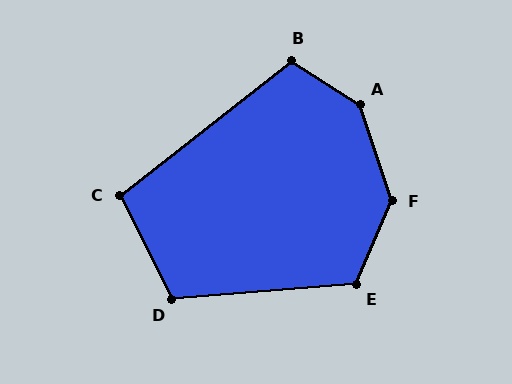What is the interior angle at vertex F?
Approximately 139 degrees (obtuse).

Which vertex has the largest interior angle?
A, at approximately 141 degrees.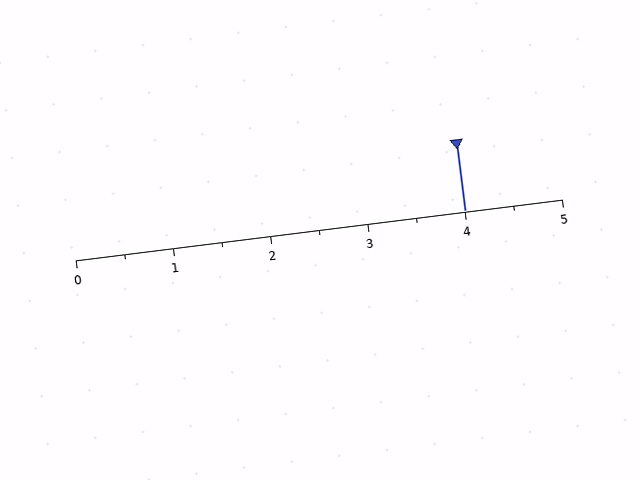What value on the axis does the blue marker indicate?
The marker indicates approximately 4.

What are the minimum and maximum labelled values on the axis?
The axis runs from 0 to 5.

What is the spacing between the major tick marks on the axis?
The major ticks are spaced 1 apart.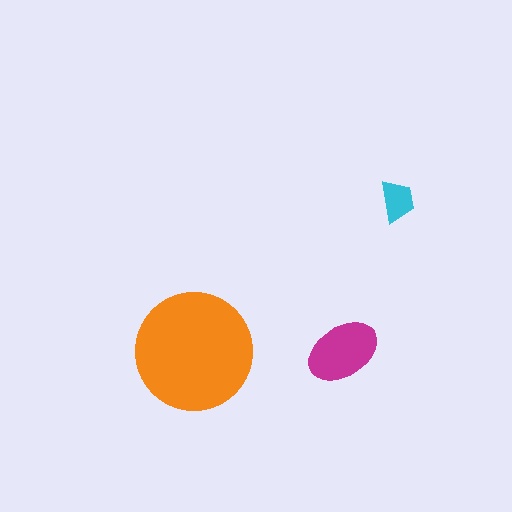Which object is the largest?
The orange circle.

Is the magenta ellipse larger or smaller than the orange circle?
Smaller.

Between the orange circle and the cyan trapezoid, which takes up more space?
The orange circle.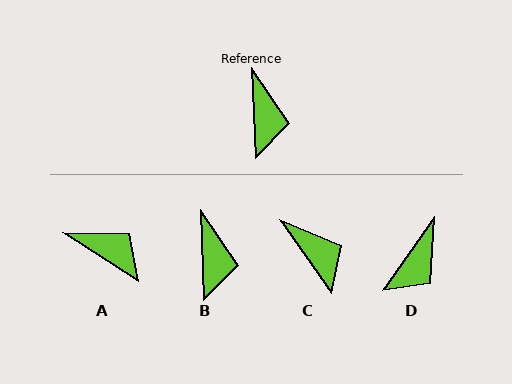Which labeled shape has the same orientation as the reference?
B.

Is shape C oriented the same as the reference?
No, it is off by about 33 degrees.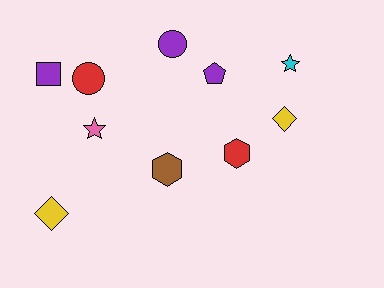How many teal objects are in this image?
There are no teal objects.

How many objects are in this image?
There are 10 objects.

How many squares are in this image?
There is 1 square.